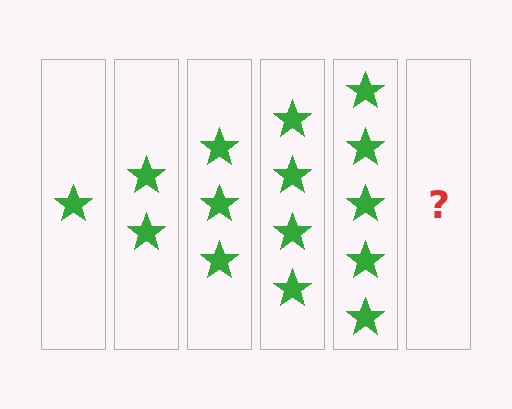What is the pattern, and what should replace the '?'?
The pattern is that each step adds one more star. The '?' should be 6 stars.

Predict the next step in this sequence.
The next step is 6 stars.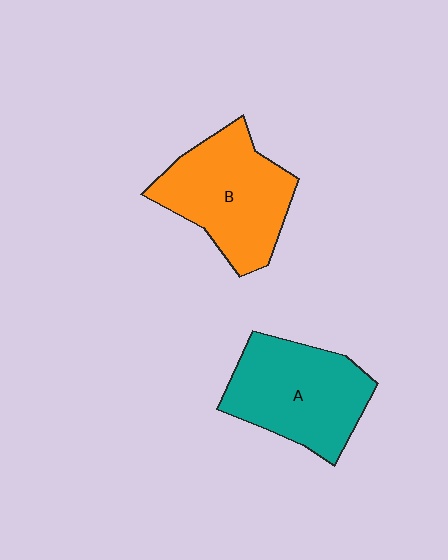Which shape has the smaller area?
Shape A (teal).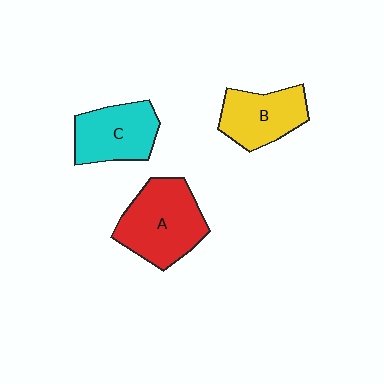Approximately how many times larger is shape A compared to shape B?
Approximately 1.4 times.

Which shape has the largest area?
Shape A (red).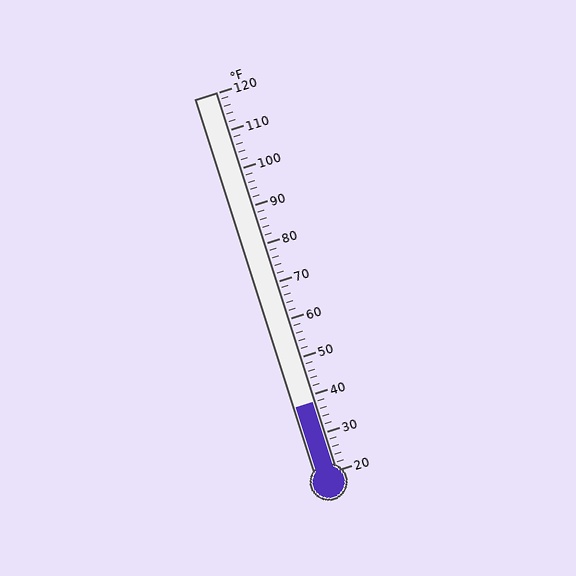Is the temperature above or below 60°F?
The temperature is below 60°F.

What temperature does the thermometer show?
The thermometer shows approximately 38°F.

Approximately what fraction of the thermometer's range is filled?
The thermometer is filled to approximately 20% of its range.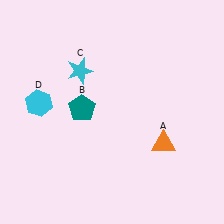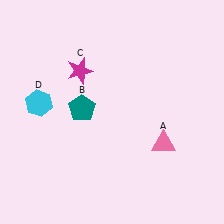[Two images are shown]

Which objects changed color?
A changed from orange to pink. C changed from cyan to magenta.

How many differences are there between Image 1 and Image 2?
There are 2 differences between the two images.